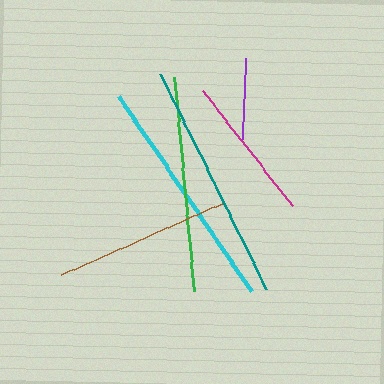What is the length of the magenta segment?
The magenta segment is approximately 146 pixels long.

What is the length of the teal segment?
The teal segment is approximately 238 pixels long.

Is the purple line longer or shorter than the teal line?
The teal line is longer than the purple line.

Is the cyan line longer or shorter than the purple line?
The cyan line is longer than the purple line.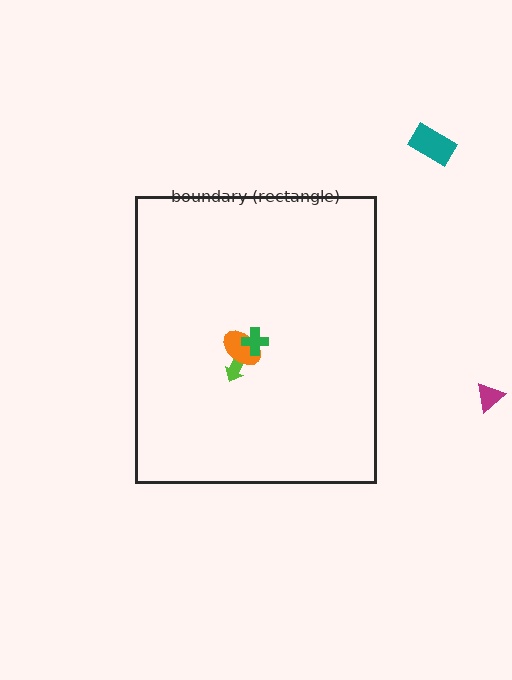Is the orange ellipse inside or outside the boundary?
Inside.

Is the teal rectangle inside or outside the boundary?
Outside.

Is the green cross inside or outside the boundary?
Inside.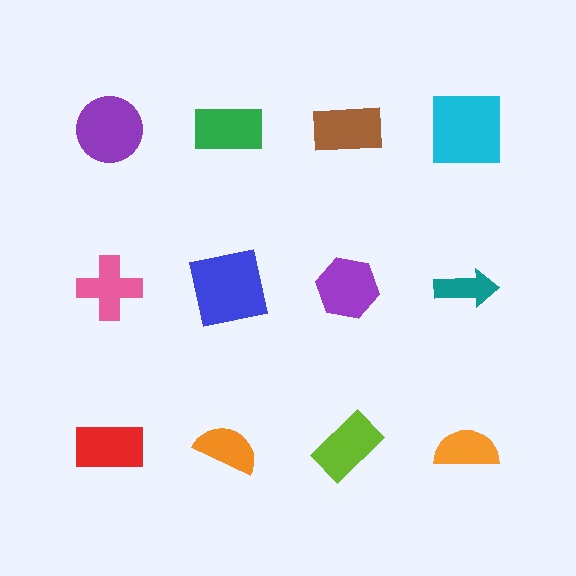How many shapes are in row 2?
4 shapes.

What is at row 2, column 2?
A blue square.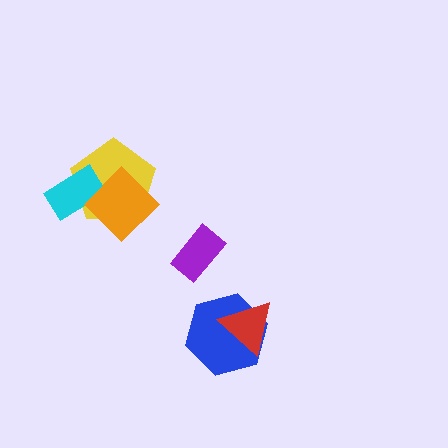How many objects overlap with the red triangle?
1 object overlaps with the red triangle.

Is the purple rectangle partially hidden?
No, no other shape covers it.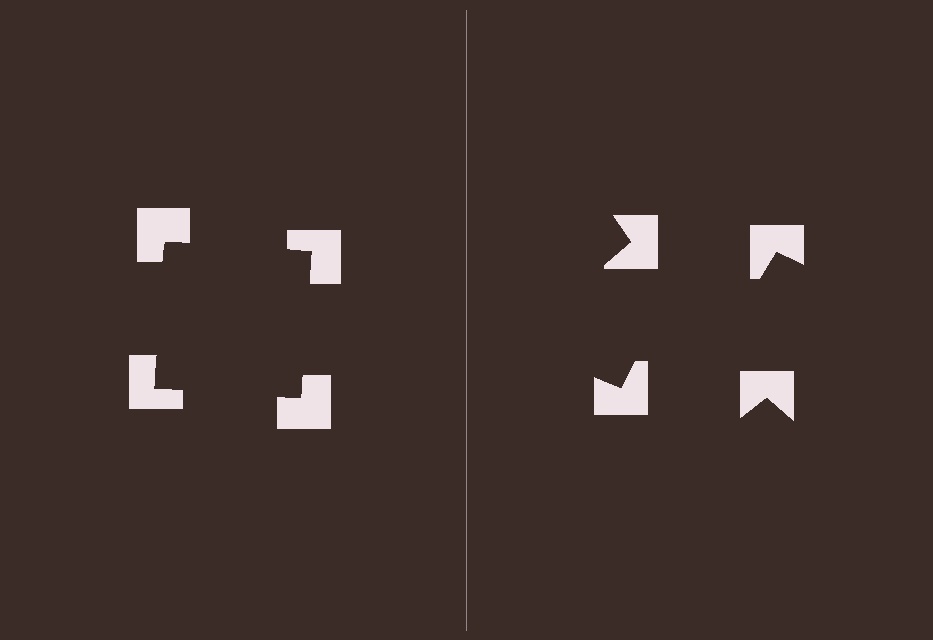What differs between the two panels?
The notched squares are positioned identically on both sides; only the wedge orientations differ. On the left they align to a square; on the right they are misaligned.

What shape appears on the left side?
An illusory square.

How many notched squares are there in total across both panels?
8 — 4 on each side.